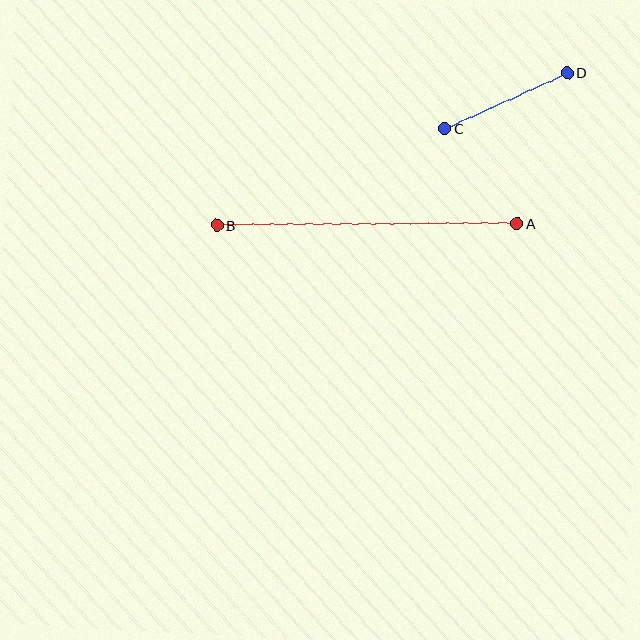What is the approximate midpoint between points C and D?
The midpoint is at approximately (506, 101) pixels.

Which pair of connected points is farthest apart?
Points A and B are farthest apart.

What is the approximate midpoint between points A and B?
The midpoint is at approximately (367, 224) pixels.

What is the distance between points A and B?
The distance is approximately 300 pixels.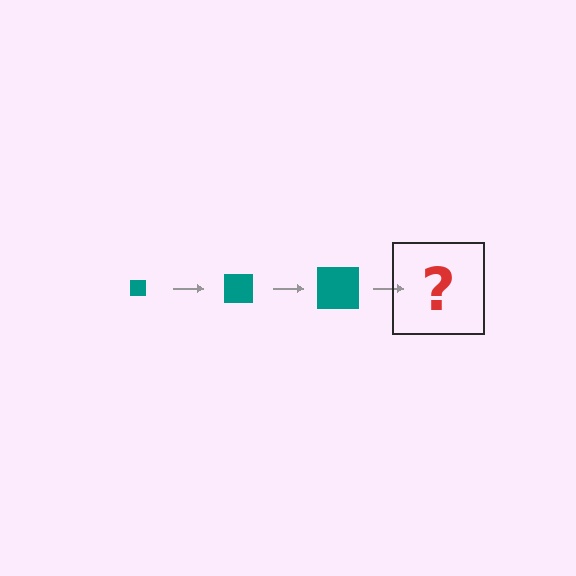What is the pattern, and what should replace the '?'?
The pattern is that the square gets progressively larger each step. The '?' should be a teal square, larger than the previous one.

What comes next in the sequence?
The next element should be a teal square, larger than the previous one.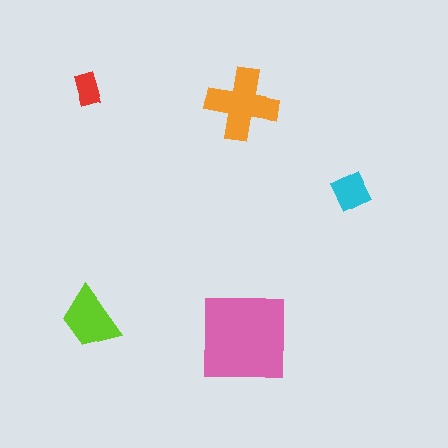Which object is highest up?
The red rectangle is topmost.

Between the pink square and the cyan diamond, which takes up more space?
The pink square.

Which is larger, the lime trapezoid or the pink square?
The pink square.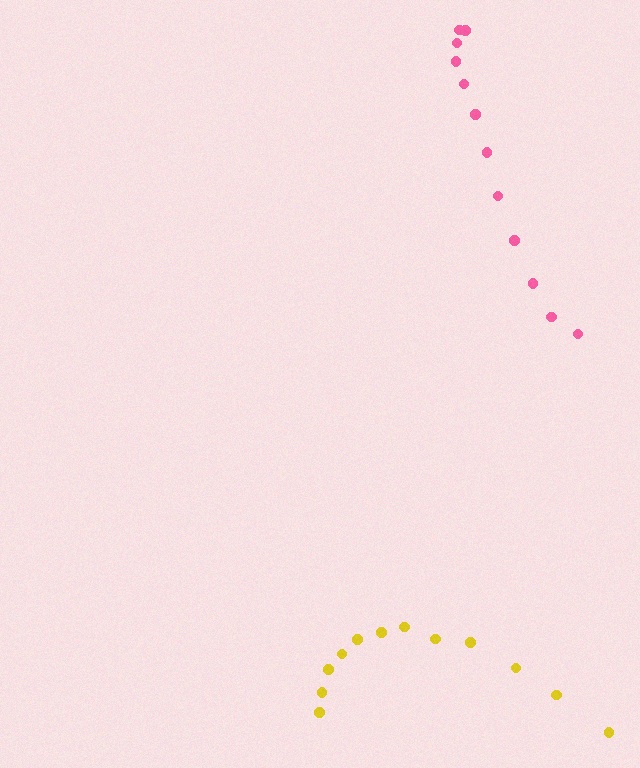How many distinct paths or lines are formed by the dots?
There are 2 distinct paths.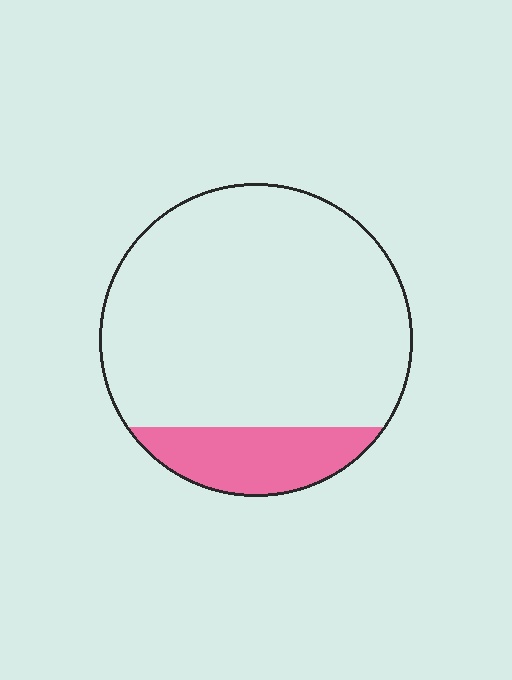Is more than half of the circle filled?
No.